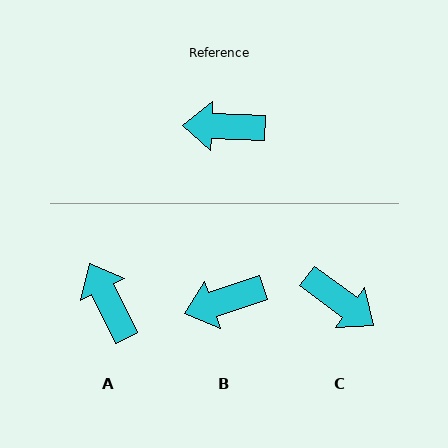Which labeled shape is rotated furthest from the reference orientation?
C, about 145 degrees away.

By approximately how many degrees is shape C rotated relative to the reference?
Approximately 145 degrees counter-clockwise.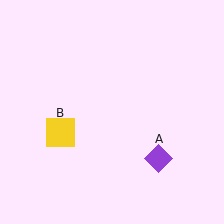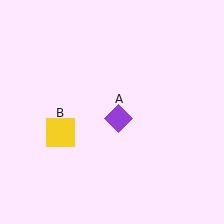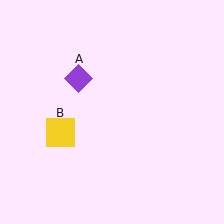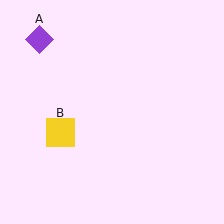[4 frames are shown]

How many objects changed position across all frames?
1 object changed position: purple diamond (object A).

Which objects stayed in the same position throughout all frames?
Yellow square (object B) remained stationary.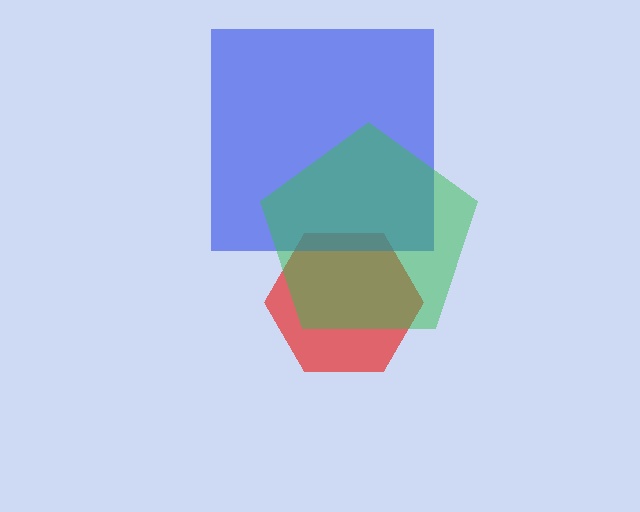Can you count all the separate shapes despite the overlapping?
Yes, there are 3 separate shapes.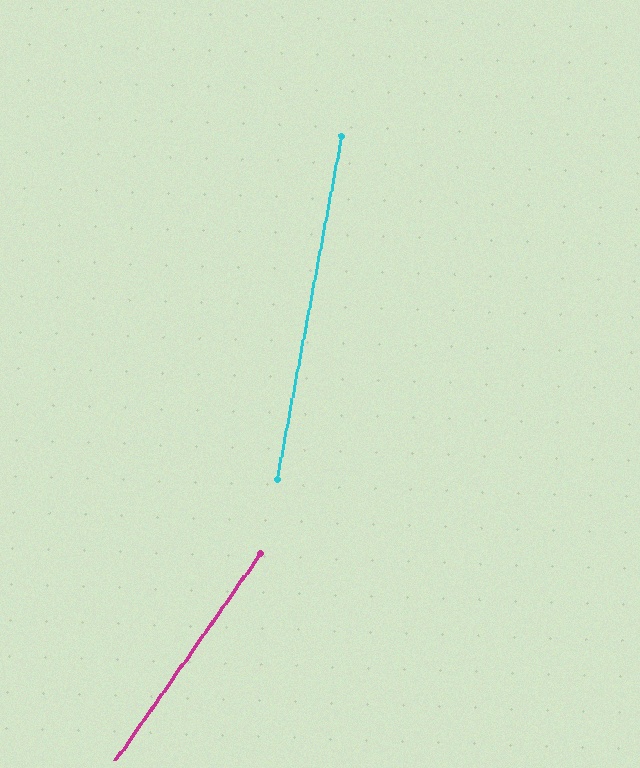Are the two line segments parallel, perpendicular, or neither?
Neither parallel nor perpendicular — they differ by about 24°.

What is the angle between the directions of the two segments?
Approximately 24 degrees.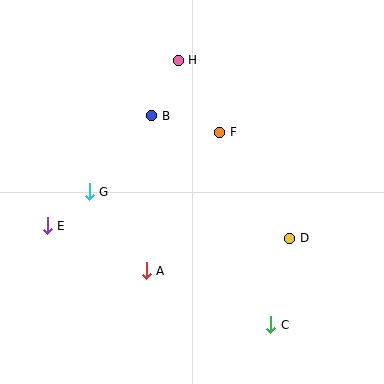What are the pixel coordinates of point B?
Point B is at (152, 116).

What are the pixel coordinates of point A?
Point A is at (146, 271).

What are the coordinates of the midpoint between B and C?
The midpoint between B and C is at (211, 220).